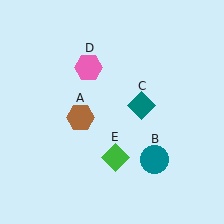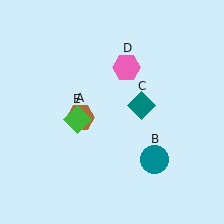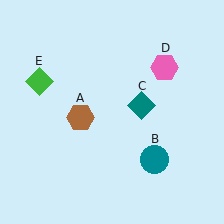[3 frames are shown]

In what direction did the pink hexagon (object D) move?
The pink hexagon (object D) moved right.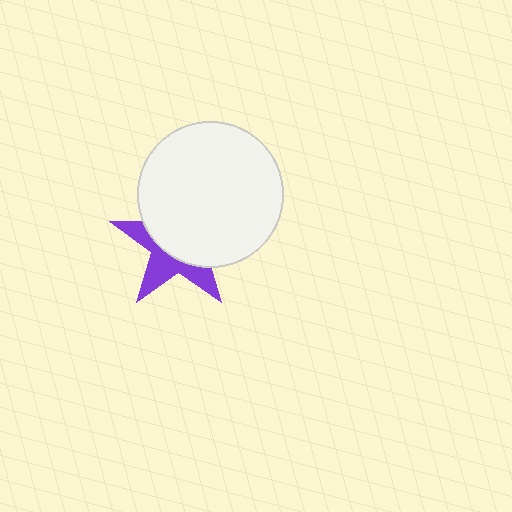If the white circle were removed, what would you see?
You would see the complete purple star.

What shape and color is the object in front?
The object in front is a white circle.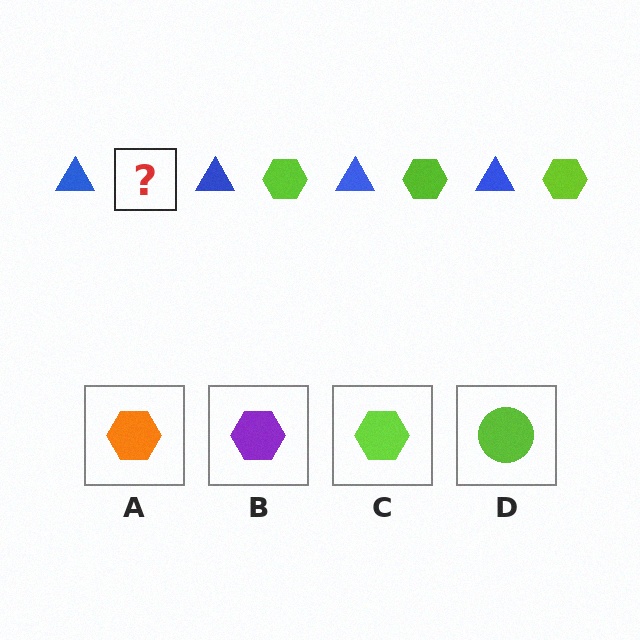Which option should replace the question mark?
Option C.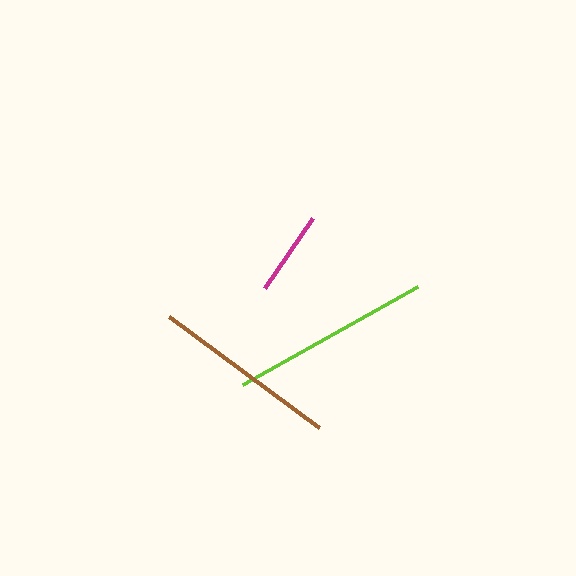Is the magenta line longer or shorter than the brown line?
The brown line is longer than the magenta line.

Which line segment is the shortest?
The magenta line is the shortest at approximately 84 pixels.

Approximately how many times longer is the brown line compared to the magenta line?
The brown line is approximately 2.2 times the length of the magenta line.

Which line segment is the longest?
The lime line is the longest at approximately 201 pixels.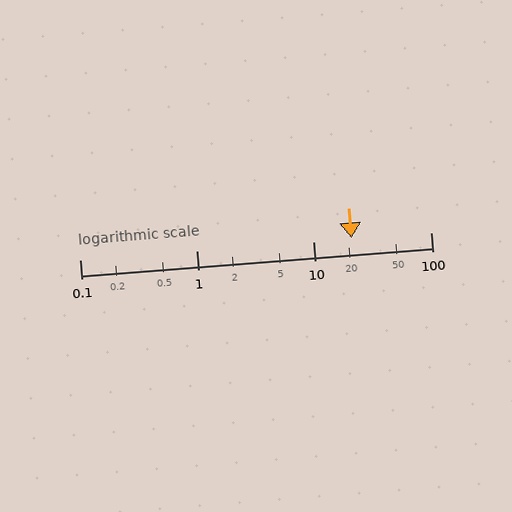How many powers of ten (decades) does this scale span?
The scale spans 3 decades, from 0.1 to 100.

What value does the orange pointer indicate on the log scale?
The pointer indicates approximately 21.